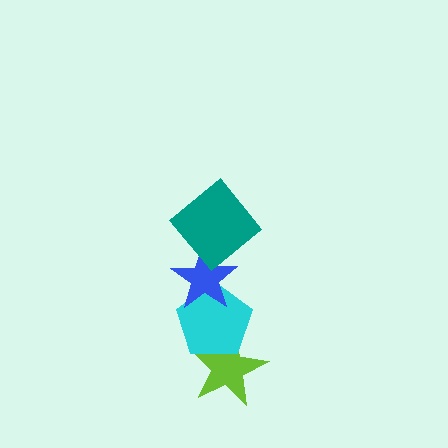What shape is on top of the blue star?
The teal diamond is on top of the blue star.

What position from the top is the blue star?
The blue star is 2nd from the top.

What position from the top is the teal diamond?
The teal diamond is 1st from the top.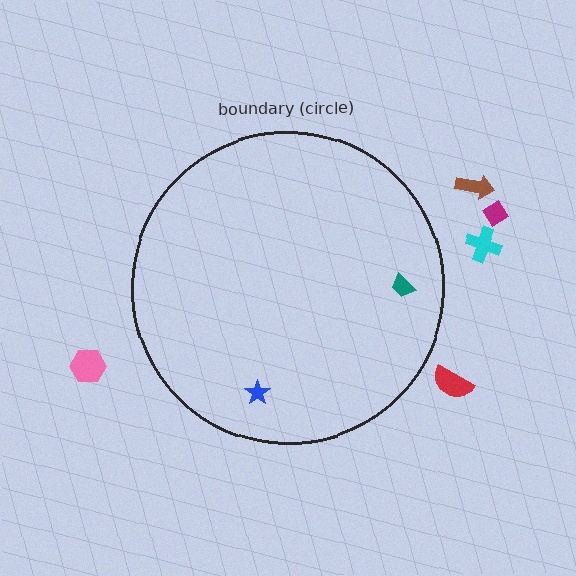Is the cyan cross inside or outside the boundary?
Outside.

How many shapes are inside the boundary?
2 inside, 5 outside.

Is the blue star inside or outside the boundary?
Inside.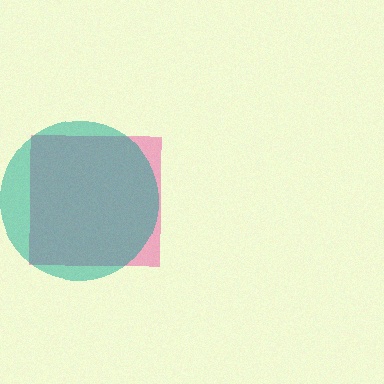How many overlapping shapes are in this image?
There are 2 overlapping shapes in the image.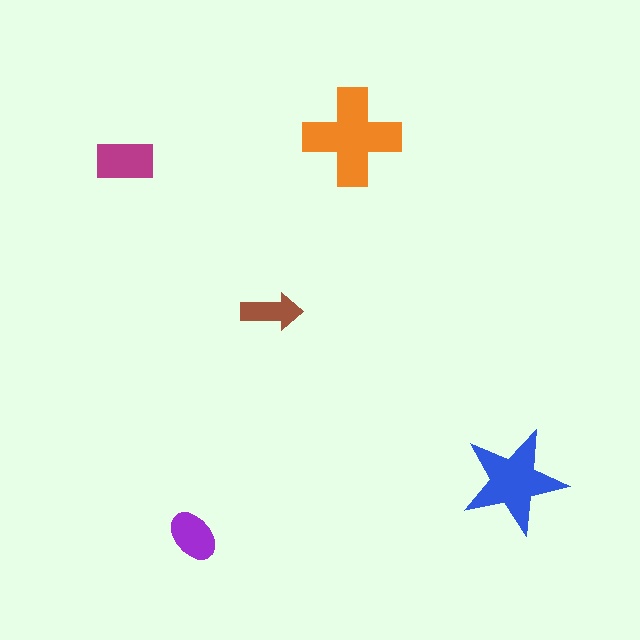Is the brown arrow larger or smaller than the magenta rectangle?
Smaller.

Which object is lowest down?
The purple ellipse is bottommost.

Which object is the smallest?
The brown arrow.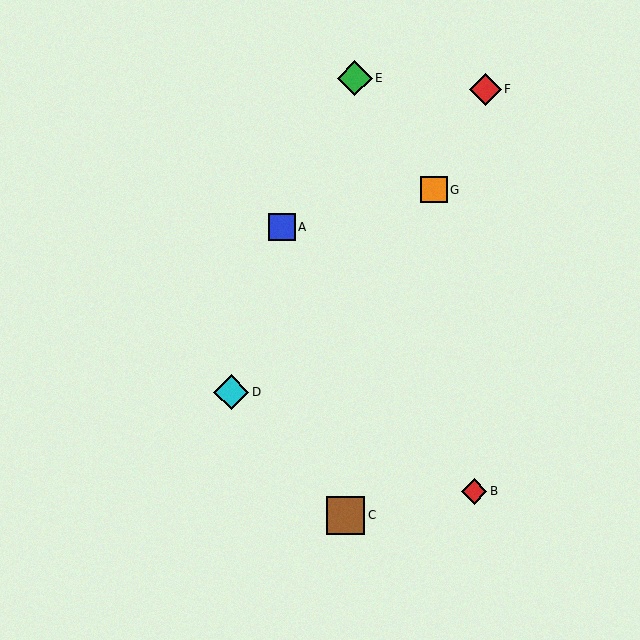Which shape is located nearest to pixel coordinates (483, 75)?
The red diamond (labeled F) at (485, 89) is nearest to that location.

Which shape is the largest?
The brown square (labeled C) is the largest.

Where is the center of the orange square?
The center of the orange square is at (434, 190).